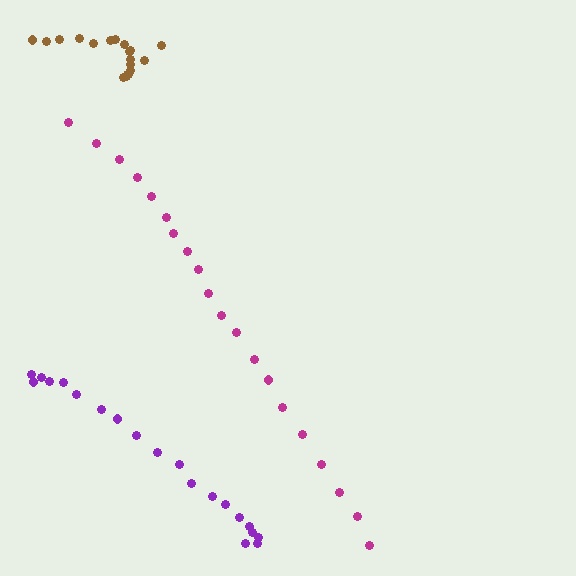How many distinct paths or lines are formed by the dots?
There are 3 distinct paths.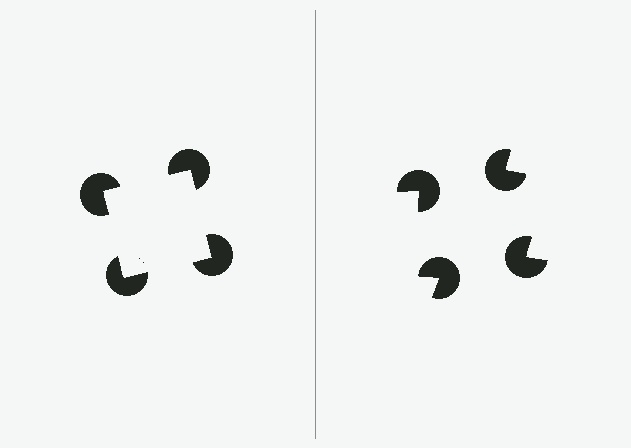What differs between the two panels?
The pac-man discs are positioned identically on both sides; only the wedge orientations differ. On the left they align to a square; on the right they are misaligned.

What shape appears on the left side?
An illusory square.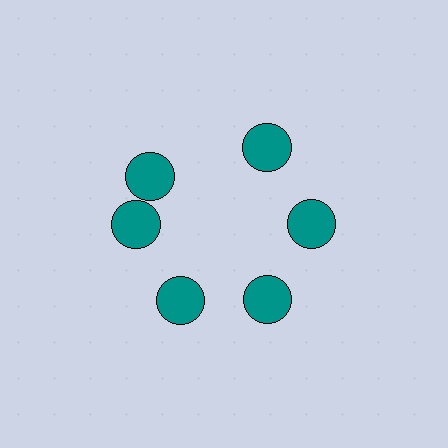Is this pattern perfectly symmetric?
No. The 6 teal circles are arranged in a ring, but one element near the 11 o'clock position is rotated out of alignment along the ring, breaking the 6-fold rotational symmetry.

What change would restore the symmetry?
The symmetry would be restored by rotating it back into even spacing with its neighbors so that all 6 circles sit at equal angles and equal distance from the center.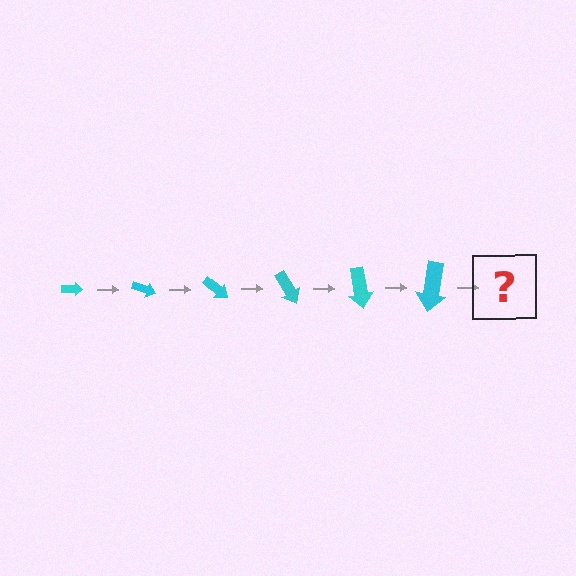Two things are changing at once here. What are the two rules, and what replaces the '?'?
The two rules are that the arrow grows larger each step and it rotates 20 degrees each step. The '?' should be an arrow, larger than the previous one and rotated 120 degrees from the start.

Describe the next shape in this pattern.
It should be an arrow, larger than the previous one and rotated 120 degrees from the start.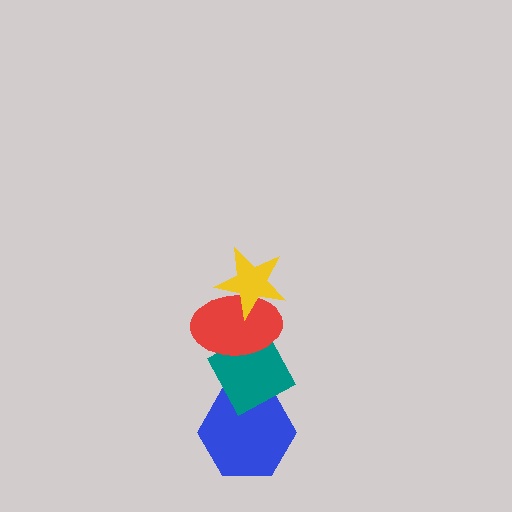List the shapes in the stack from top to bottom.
From top to bottom: the yellow star, the red ellipse, the teal diamond, the blue hexagon.